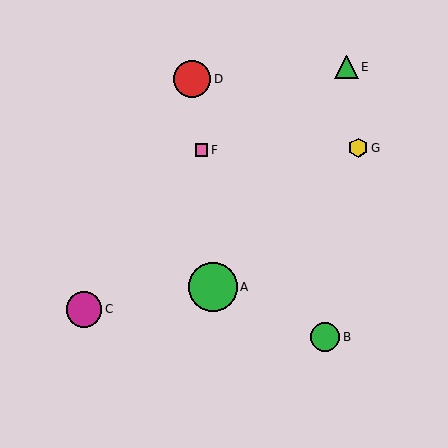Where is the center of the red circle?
The center of the red circle is at (192, 79).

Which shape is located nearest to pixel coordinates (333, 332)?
The green circle (labeled B) at (325, 337) is nearest to that location.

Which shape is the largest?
The green circle (labeled A) is the largest.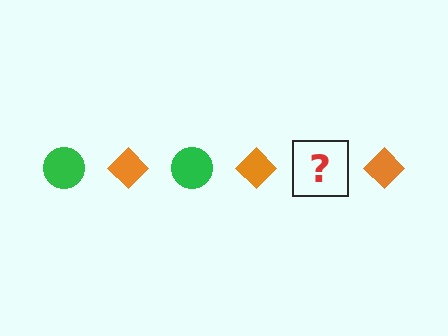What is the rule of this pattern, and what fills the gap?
The rule is that the pattern alternates between green circle and orange diamond. The gap should be filled with a green circle.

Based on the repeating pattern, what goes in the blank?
The blank should be a green circle.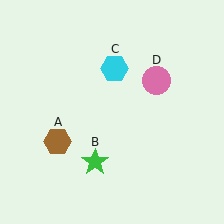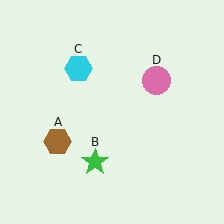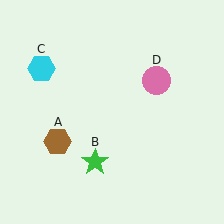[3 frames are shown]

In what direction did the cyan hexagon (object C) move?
The cyan hexagon (object C) moved left.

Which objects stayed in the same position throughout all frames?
Brown hexagon (object A) and green star (object B) and pink circle (object D) remained stationary.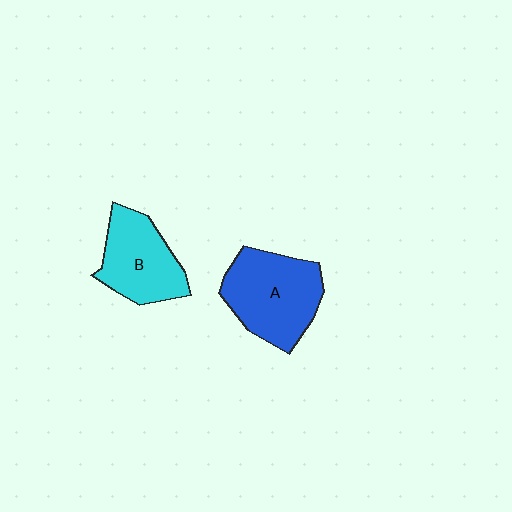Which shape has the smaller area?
Shape B (cyan).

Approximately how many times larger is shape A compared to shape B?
Approximately 1.2 times.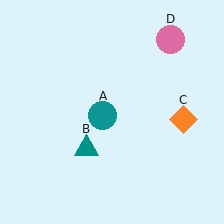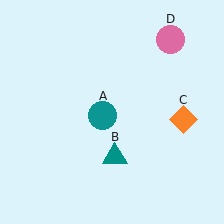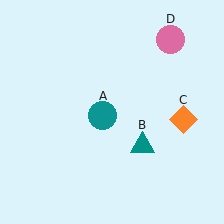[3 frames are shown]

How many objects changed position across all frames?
1 object changed position: teal triangle (object B).